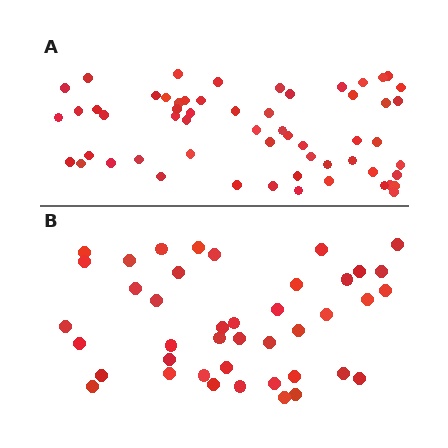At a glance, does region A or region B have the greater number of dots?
Region A (the top region) has more dots.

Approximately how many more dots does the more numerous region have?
Region A has approximately 15 more dots than region B.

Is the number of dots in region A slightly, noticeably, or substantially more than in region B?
Region A has noticeably more, but not dramatically so. The ratio is roughly 1.4 to 1.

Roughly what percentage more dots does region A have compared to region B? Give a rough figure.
About 40% more.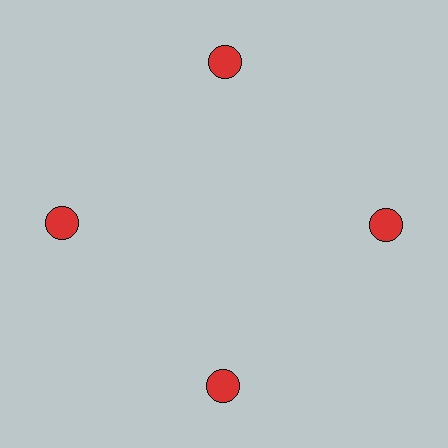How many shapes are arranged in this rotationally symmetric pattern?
There are 4 shapes, arranged in 4 groups of 1.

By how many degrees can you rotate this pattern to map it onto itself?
The pattern maps onto itself every 90 degrees of rotation.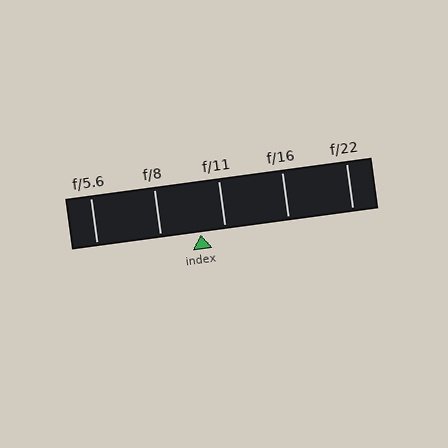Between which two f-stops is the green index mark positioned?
The index mark is between f/8 and f/11.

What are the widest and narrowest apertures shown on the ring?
The widest aperture shown is f/5.6 and the narrowest is f/22.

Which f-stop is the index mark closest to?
The index mark is closest to f/11.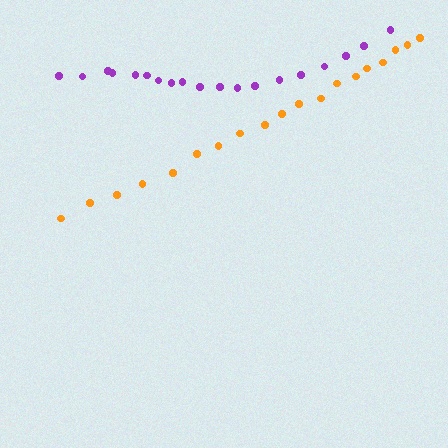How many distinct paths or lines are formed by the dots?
There are 2 distinct paths.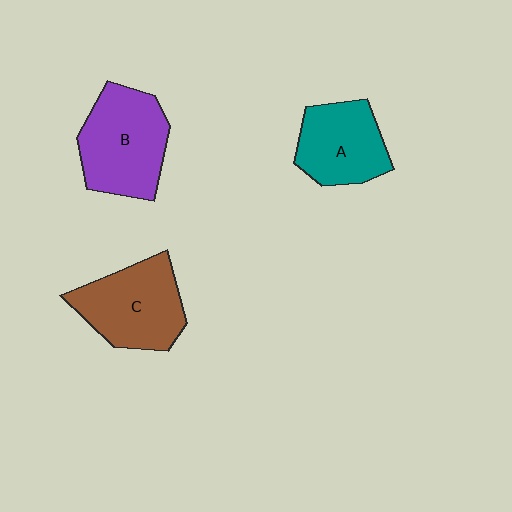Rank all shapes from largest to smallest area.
From largest to smallest: B (purple), C (brown), A (teal).